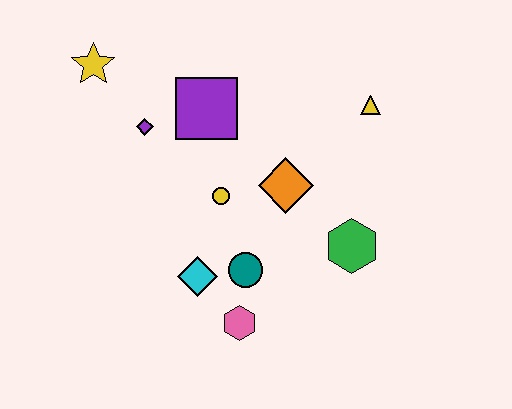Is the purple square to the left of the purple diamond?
No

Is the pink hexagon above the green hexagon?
No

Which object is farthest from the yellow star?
The green hexagon is farthest from the yellow star.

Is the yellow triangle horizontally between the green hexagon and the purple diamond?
No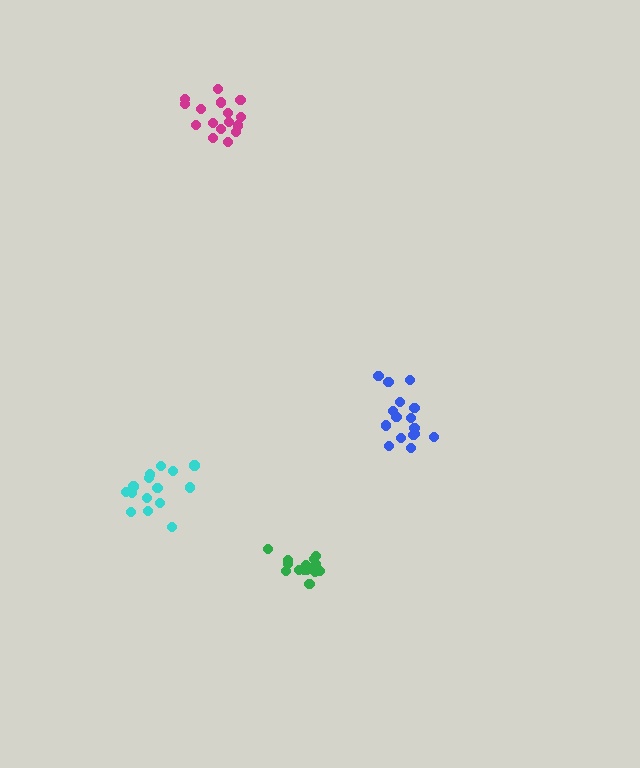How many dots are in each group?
Group 1: 16 dots, Group 2: 16 dots, Group 3: 15 dots, Group 4: 15 dots (62 total).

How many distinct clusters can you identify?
There are 4 distinct clusters.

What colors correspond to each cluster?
The clusters are colored: blue, magenta, cyan, green.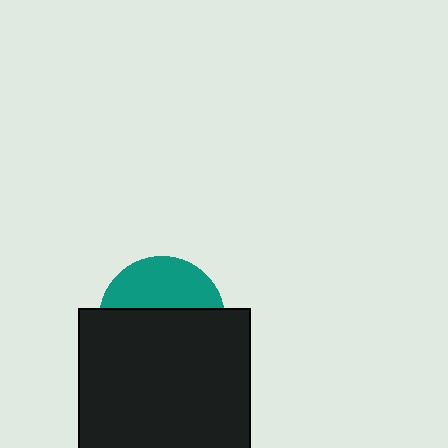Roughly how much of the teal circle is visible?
A small part of it is visible (roughly 38%).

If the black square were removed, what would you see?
You would see the complete teal circle.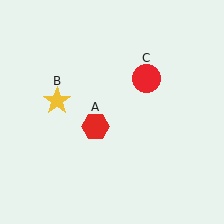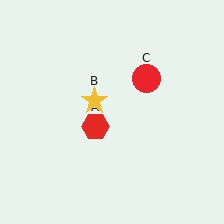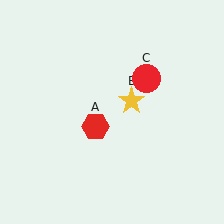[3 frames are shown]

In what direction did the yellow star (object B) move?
The yellow star (object B) moved right.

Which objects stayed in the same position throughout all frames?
Red hexagon (object A) and red circle (object C) remained stationary.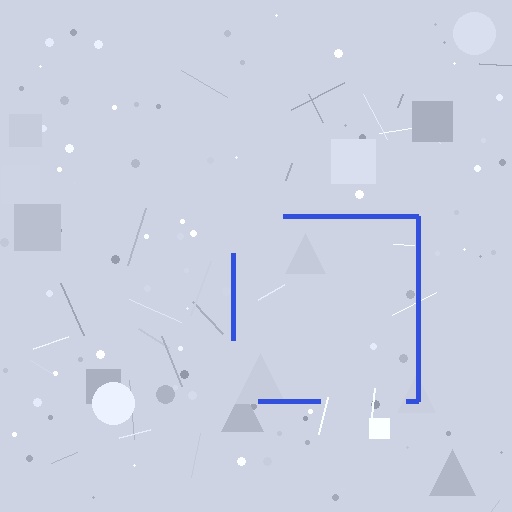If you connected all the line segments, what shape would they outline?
They would outline a square.